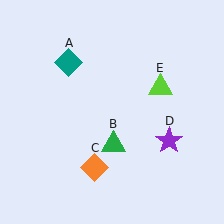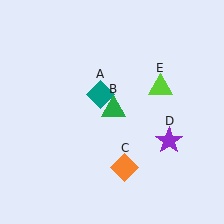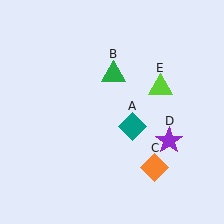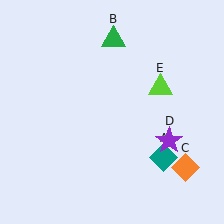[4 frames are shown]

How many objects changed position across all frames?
3 objects changed position: teal diamond (object A), green triangle (object B), orange diamond (object C).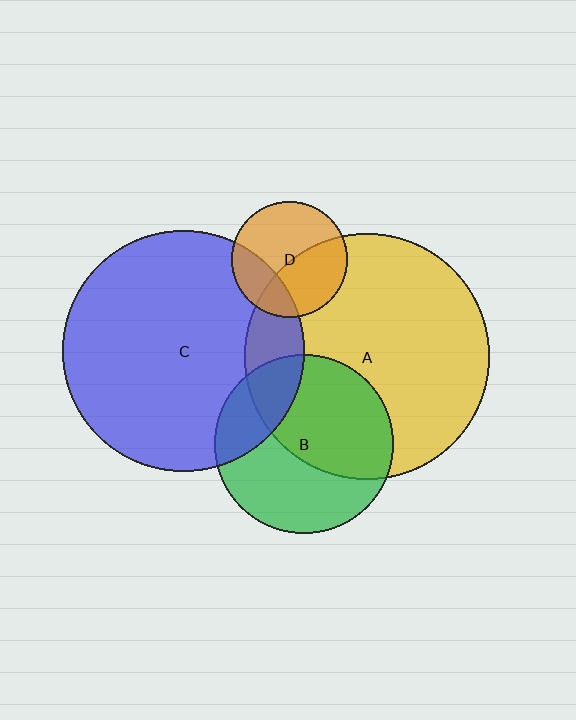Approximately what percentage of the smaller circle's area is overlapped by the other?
Approximately 45%.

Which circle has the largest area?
Circle A (yellow).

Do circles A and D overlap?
Yes.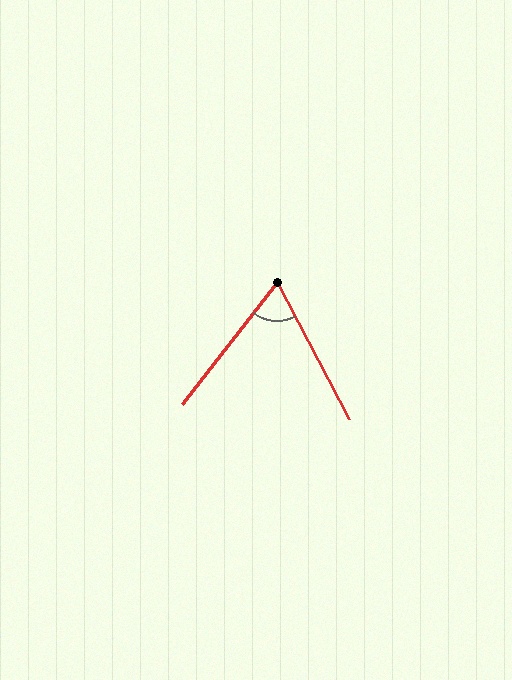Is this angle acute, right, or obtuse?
It is acute.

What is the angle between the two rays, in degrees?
Approximately 66 degrees.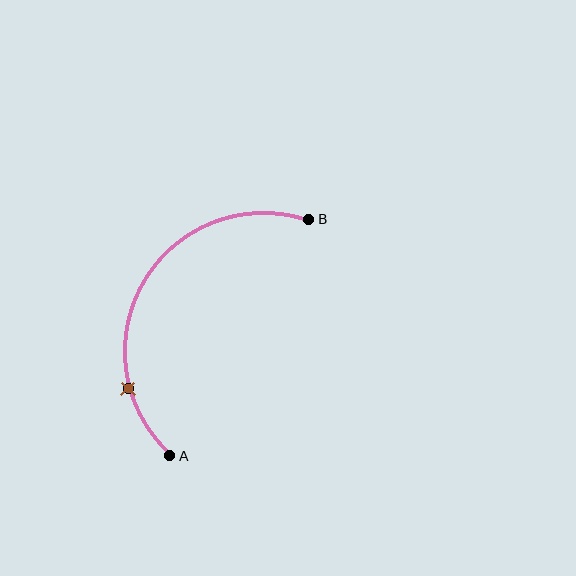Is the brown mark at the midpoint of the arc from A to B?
No. The brown mark lies on the arc but is closer to endpoint A. The arc midpoint would be at the point on the curve equidistant along the arc from both A and B.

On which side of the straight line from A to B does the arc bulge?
The arc bulges to the left of the straight line connecting A and B.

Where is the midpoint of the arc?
The arc midpoint is the point on the curve farthest from the straight line joining A and B. It sits to the left of that line.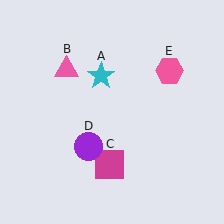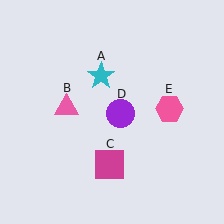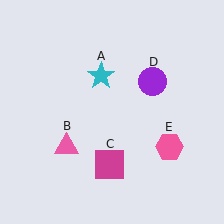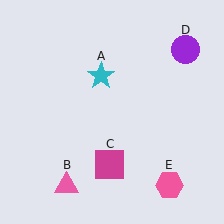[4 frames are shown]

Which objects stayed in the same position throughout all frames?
Cyan star (object A) and magenta square (object C) remained stationary.